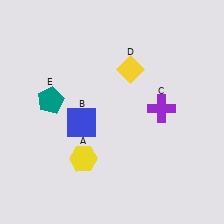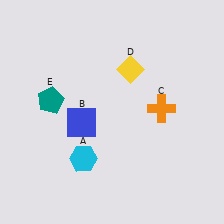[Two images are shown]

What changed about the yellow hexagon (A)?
In Image 1, A is yellow. In Image 2, it changed to cyan.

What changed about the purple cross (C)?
In Image 1, C is purple. In Image 2, it changed to orange.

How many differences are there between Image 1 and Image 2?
There are 2 differences between the two images.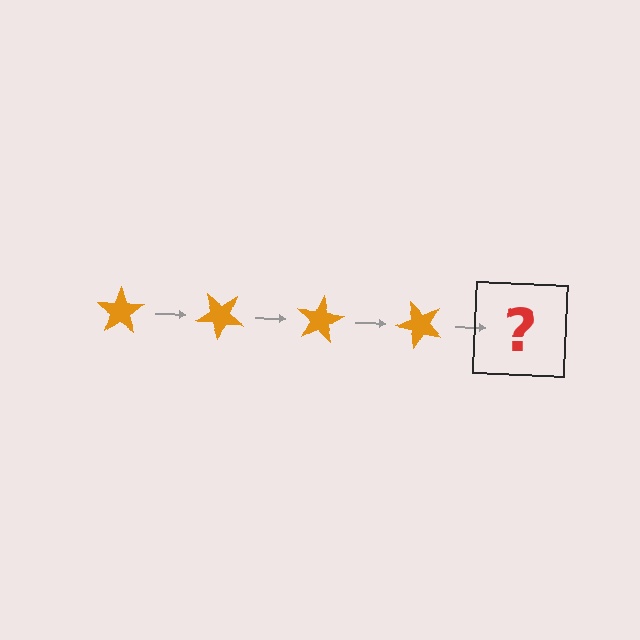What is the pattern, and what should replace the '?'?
The pattern is that the star rotates 40 degrees each step. The '?' should be an orange star rotated 160 degrees.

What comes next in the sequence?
The next element should be an orange star rotated 160 degrees.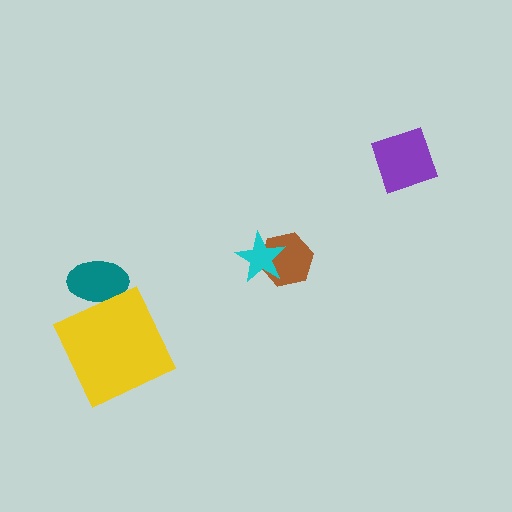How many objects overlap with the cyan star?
1 object overlaps with the cyan star.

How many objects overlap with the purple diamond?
0 objects overlap with the purple diamond.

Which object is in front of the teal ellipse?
The yellow square is in front of the teal ellipse.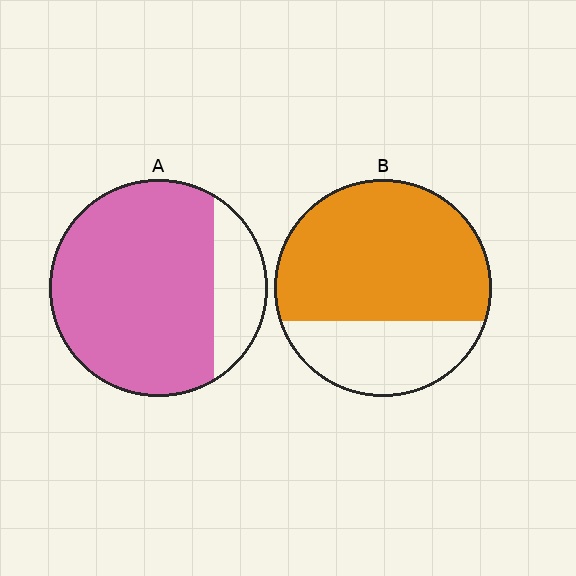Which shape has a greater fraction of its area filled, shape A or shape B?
Shape A.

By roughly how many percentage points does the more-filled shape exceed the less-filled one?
By roughly 10 percentage points (A over B).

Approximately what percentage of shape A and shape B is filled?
A is approximately 80% and B is approximately 70%.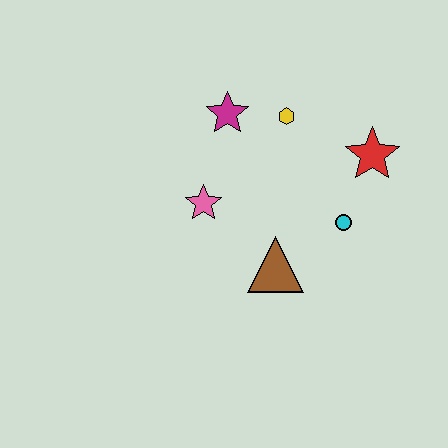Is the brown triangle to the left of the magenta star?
No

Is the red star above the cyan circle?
Yes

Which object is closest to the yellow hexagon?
The magenta star is closest to the yellow hexagon.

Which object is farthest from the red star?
The pink star is farthest from the red star.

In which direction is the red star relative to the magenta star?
The red star is to the right of the magenta star.